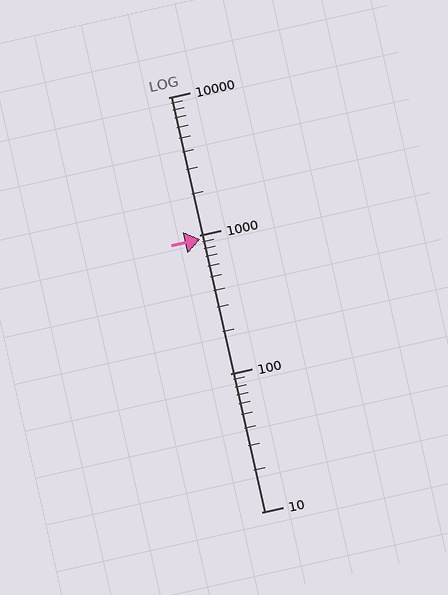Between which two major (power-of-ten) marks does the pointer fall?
The pointer is between 100 and 1000.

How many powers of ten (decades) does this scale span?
The scale spans 3 decades, from 10 to 10000.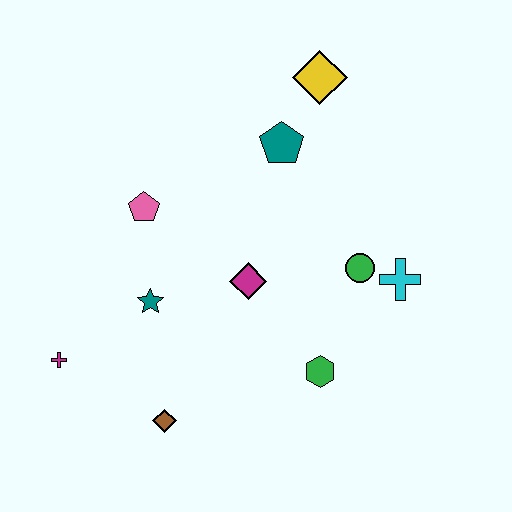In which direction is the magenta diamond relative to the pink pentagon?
The magenta diamond is to the right of the pink pentagon.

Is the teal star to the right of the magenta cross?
Yes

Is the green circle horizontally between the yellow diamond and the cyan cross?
Yes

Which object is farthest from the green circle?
The magenta cross is farthest from the green circle.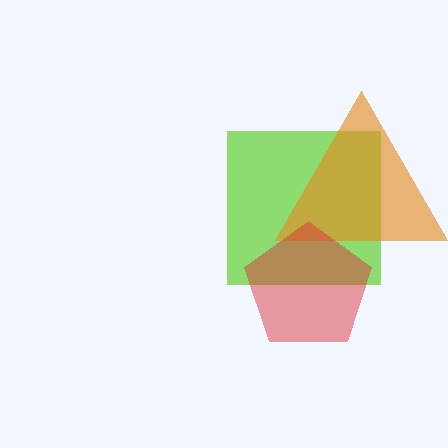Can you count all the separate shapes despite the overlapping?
Yes, there are 3 separate shapes.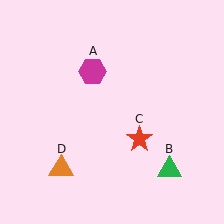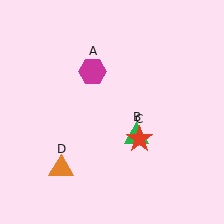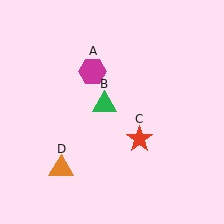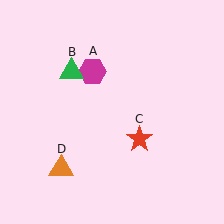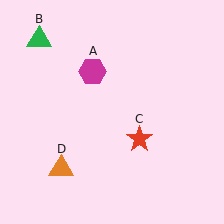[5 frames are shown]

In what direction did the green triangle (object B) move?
The green triangle (object B) moved up and to the left.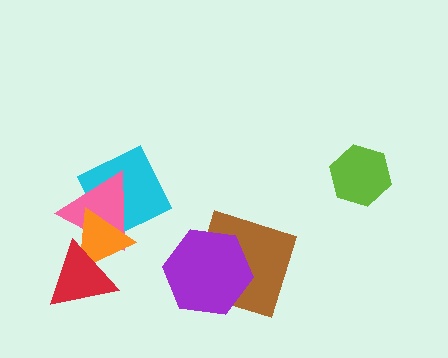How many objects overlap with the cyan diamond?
2 objects overlap with the cyan diamond.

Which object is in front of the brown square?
The purple hexagon is in front of the brown square.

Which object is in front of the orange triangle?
The red triangle is in front of the orange triangle.